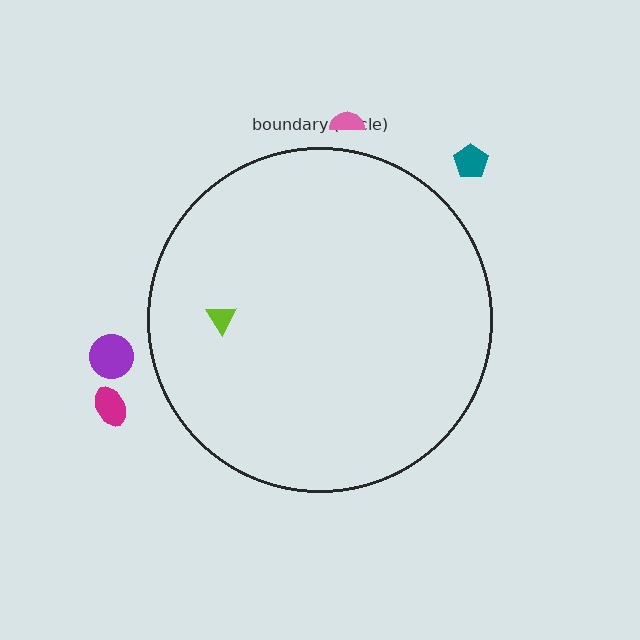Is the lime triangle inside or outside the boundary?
Inside.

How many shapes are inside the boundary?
1 inside, 4 outside.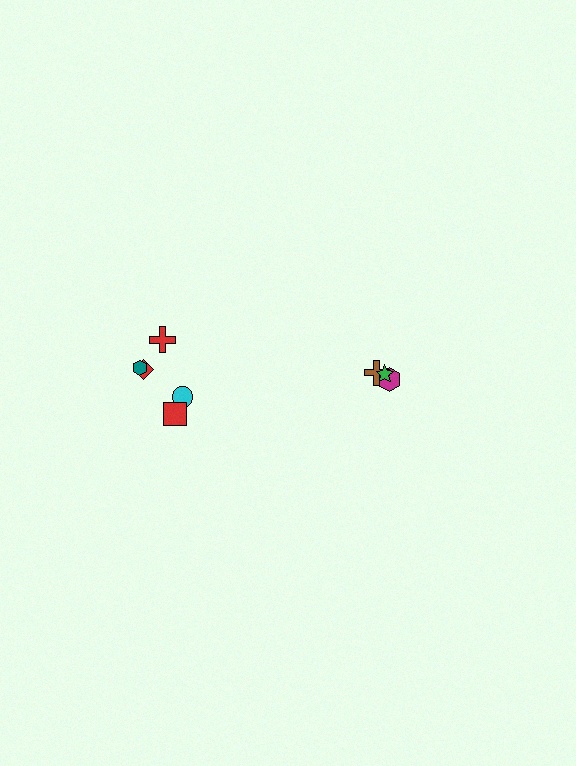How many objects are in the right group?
There are 3 objects.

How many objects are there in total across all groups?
There are 8 objects.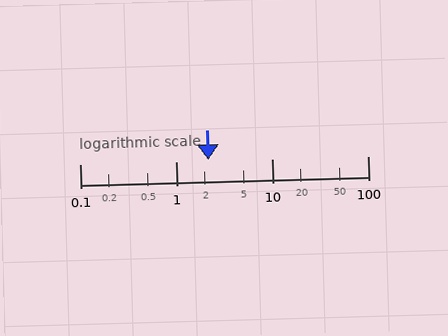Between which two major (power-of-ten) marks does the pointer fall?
The pointer is between 1 and 10.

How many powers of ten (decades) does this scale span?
The scale spans 3 decades, from 0.1 to 100.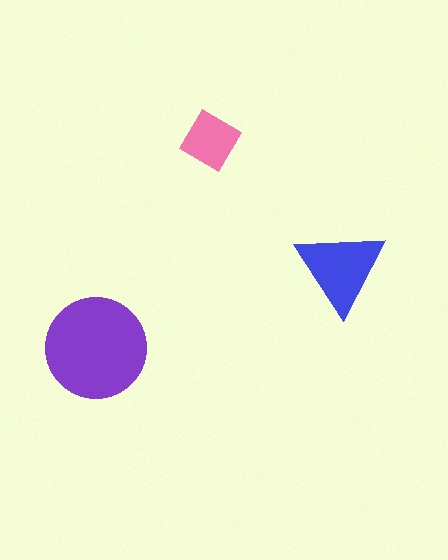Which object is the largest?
The purple circle.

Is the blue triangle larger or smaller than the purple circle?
Smaller.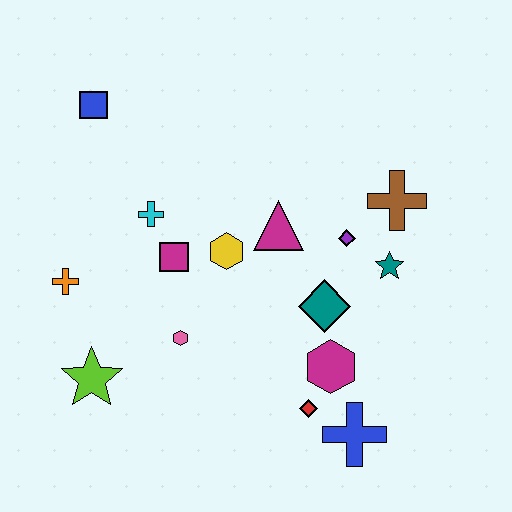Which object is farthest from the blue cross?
The blue square is farthest from the blue cross.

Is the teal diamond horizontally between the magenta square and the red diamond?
No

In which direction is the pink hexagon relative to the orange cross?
The pink hexagon is to the right of the orange cross.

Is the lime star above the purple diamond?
No